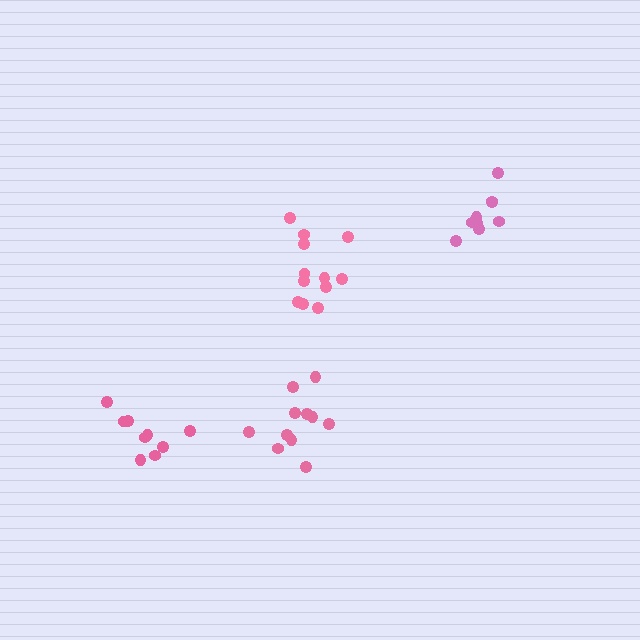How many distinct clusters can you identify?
There are 4 distinct clusters.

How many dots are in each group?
Group 1: 9 dots, Group 2: 12 dots, Group 3: 11 dots, Group 4: 9 dots (41 total).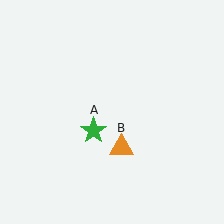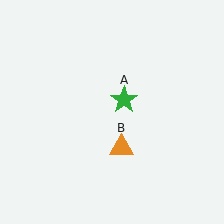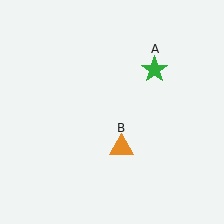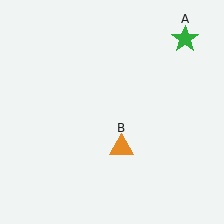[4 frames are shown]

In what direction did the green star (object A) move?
The green star (object A) moved up and to the right.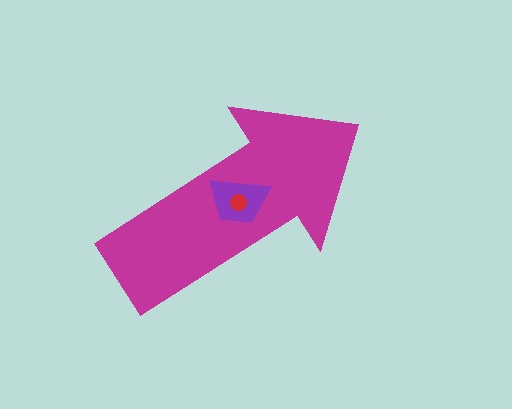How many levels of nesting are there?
3.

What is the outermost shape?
The magenta arrow.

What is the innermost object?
The red circle.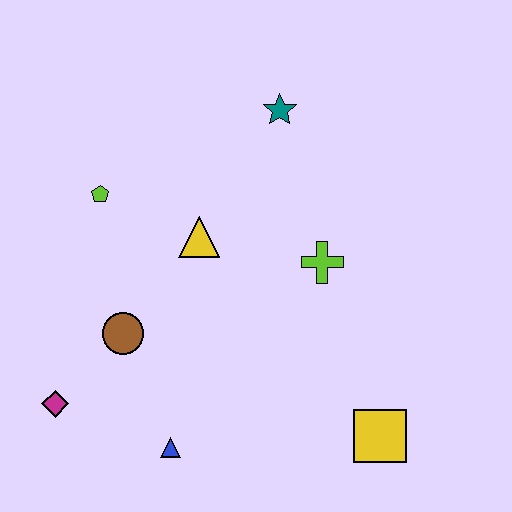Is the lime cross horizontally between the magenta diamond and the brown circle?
No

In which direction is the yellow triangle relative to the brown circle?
The yellow triangle is above the brown circle.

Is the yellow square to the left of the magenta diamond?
No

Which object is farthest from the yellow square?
The lime pentagon is farthest from the yellow square.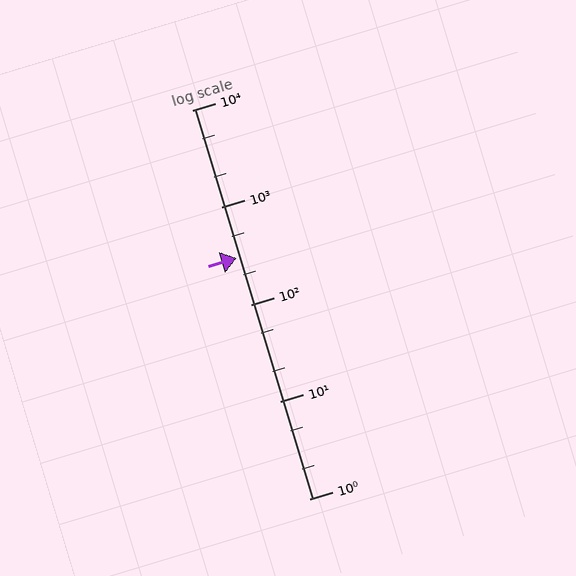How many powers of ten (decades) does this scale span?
The scale spans 4 decades, from 1 to 10000.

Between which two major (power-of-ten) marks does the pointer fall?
The pointer is between 100 and 1000.